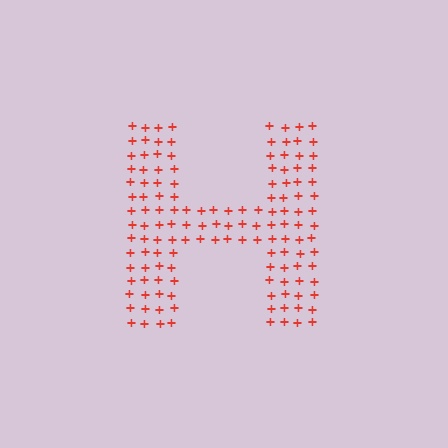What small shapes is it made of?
It is made of small plus signs.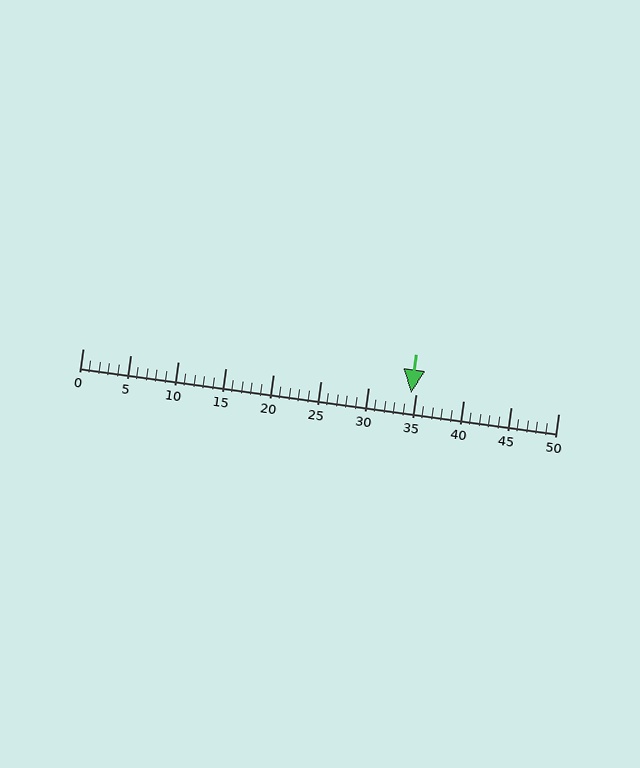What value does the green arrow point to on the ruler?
The green arrow points to approximately 34.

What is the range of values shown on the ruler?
The ruler shows values from 0 to 50.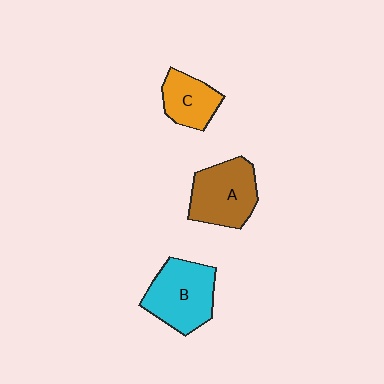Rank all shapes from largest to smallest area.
From largest to smallest: B (cyan), A (brown), C (orange).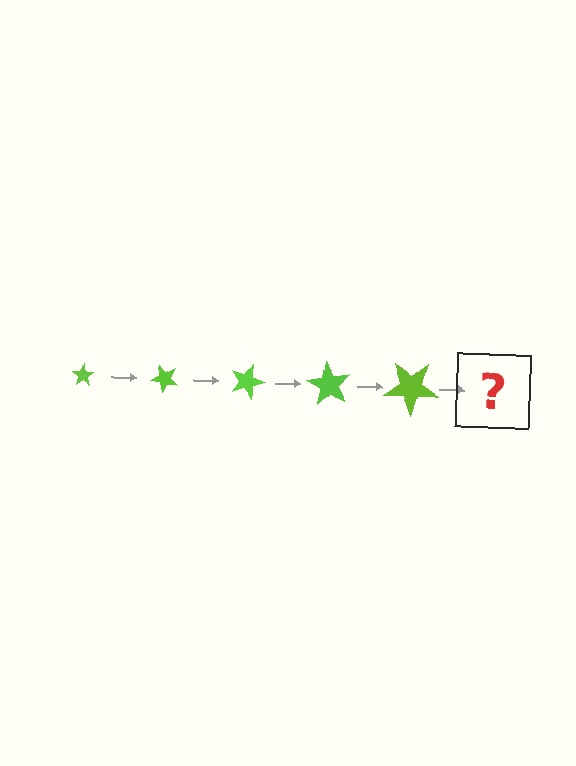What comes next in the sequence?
The next element should be a star, larger than the previous one and rotated 225 degrees from the start.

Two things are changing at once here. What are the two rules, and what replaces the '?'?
The two rules are that the star grows larger each step and it rotates 45 degrees each step. The '?' should be a star, larger than the previous one and rotated 225 degrees from the start.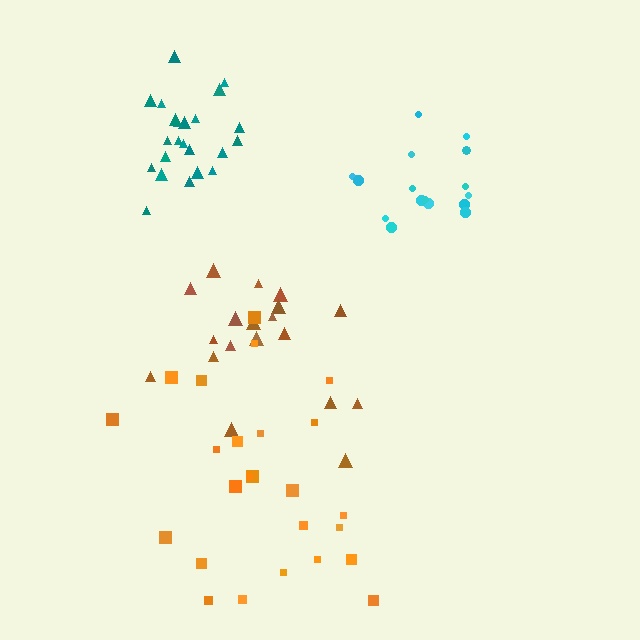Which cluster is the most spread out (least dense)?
Brown.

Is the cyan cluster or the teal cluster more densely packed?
Teal.